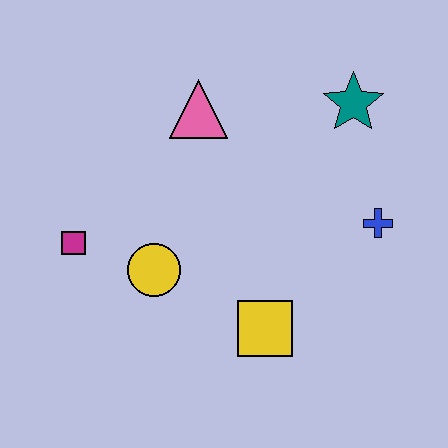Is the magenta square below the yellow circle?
No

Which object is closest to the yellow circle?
The magenta square is closest to the yellow circle.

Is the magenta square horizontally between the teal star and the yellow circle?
No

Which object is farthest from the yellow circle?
The teal star is farthest from the yellow circle.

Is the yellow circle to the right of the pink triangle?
No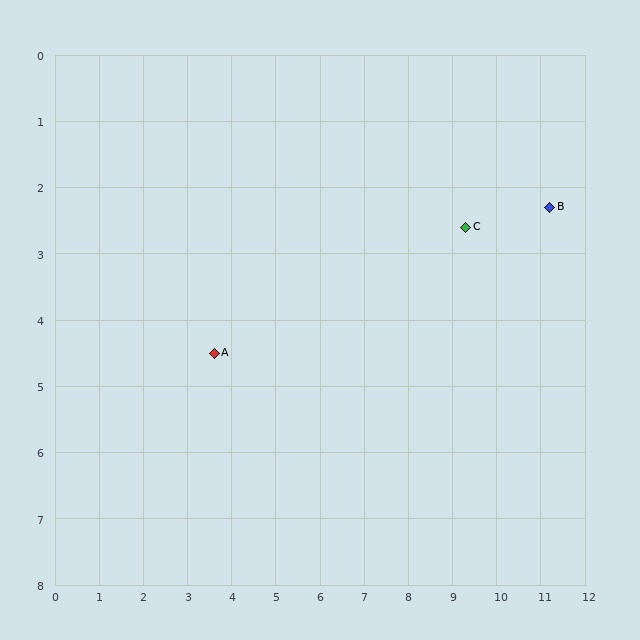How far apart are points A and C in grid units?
Points A and C are about 6.0 grid units apart.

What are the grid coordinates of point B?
Point B is at approximately (11.2, 2.3).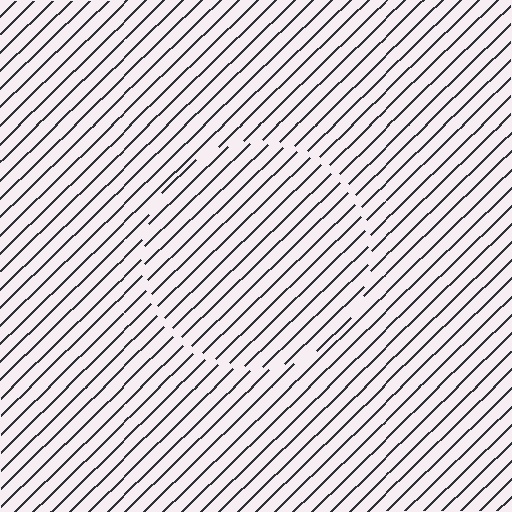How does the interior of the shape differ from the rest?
The interior of the shape contains the same grating, shifted by half a period — the contour is defined by the phase discontinuity where line-ends from the inner and outer gratings abut.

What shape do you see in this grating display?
An illusory circle. The interior of the shape contains the same grating, shifted by half a period — the contour is defined by the phase discontinuity where line-ends from the inner and outer gratings abut.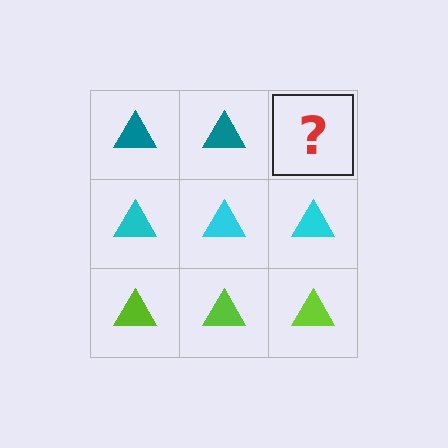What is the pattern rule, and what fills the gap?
The rule is that each row has a consistent color. The gap should be filled with a teal triangle.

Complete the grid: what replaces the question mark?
The question mark should be replaced with a teal triangle.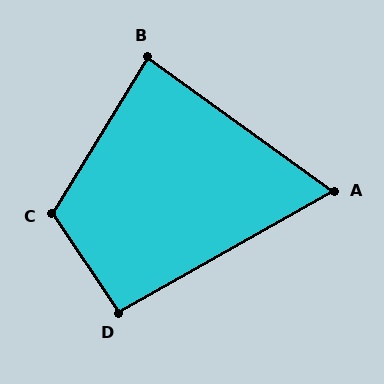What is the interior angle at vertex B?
Approximately 86 degrees (approximately right).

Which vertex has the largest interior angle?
C, at approximately 115 degrees.